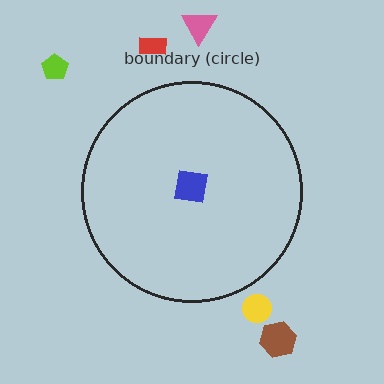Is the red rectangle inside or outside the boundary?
Outside.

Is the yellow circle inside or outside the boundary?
Outside.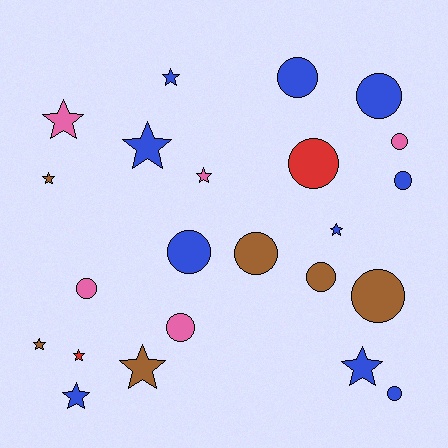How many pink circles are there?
There are 3 pink circles.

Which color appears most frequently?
Blue, with 10 objects.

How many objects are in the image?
There are 23 objects.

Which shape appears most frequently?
Circle, with 12 objects.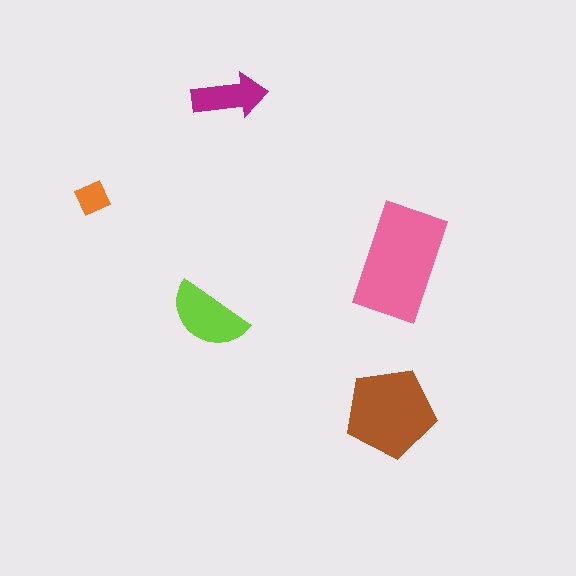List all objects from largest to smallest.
The pink rectangle, the brown pentagon, the lime semicircle, the magenta arrow, the orange diamond.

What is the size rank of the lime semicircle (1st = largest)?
3rd.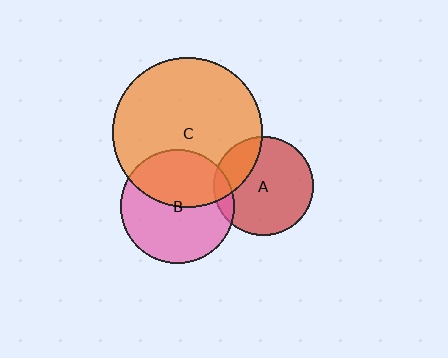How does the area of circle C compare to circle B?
Approximately 1.7 times.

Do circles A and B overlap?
Yes.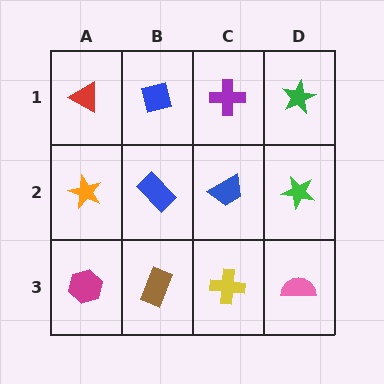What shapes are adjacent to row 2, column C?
A purple cross (row 1, column C), a yellow cross (row 3, column C), a blue rectangle (row 2, column B), a green star (row 2, column D).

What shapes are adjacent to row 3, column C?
A blue trapezoid (row 2, column C), a brown rectangle (row 3, column B), a pink semicircle (row 3, column D).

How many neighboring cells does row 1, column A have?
2.